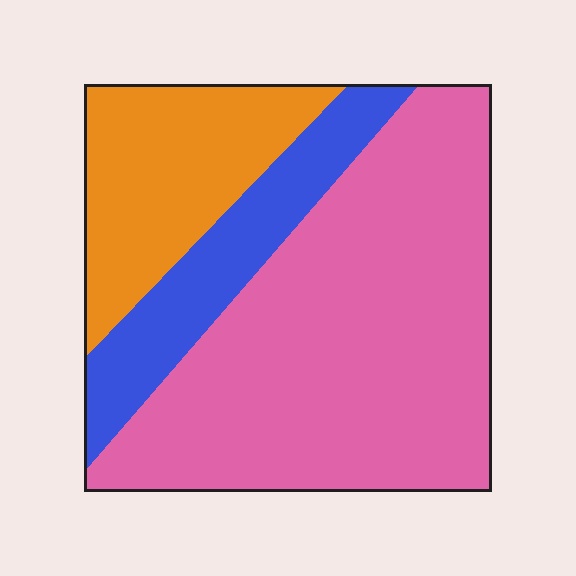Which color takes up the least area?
Blue, at roughly 15%.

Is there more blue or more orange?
Orange.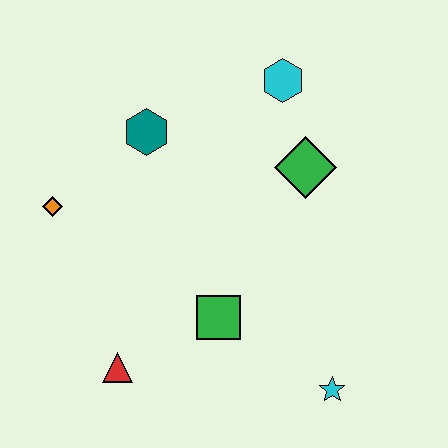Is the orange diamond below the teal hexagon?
Yes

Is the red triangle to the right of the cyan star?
No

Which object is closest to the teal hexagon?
The orange diamond is closest to the teal hexagon.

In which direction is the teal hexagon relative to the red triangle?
The teal hexagon is above the red triangle.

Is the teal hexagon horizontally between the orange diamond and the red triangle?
No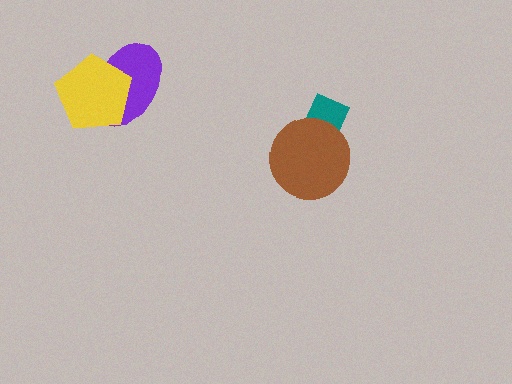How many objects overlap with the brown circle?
1 object overlaps with the brown circle.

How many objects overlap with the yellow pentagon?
1 object overlaps with the yellow pentagon.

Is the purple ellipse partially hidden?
Yes, it is partially covered by another shape.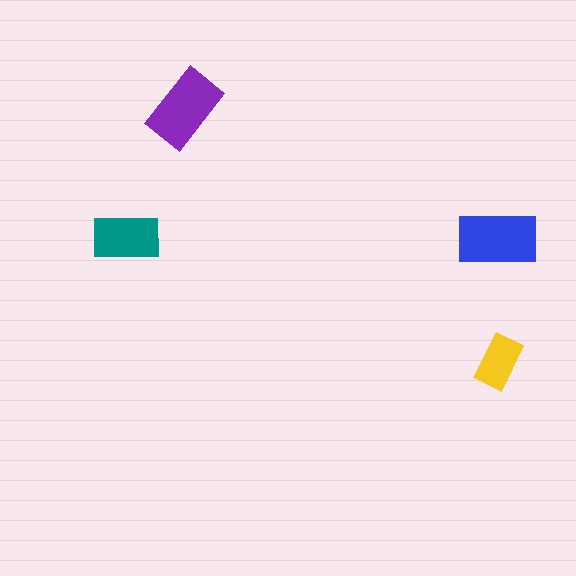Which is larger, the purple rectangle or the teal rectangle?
The purple one.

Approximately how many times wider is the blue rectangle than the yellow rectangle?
About 1.5 times wider.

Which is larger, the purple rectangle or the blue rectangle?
The blue one.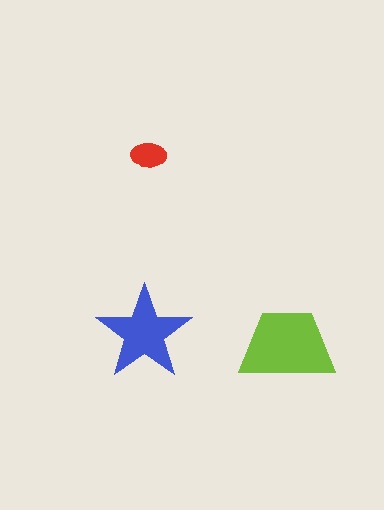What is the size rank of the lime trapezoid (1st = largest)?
1st.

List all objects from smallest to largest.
The red ellipse, the blue star, the lime trapezoid.